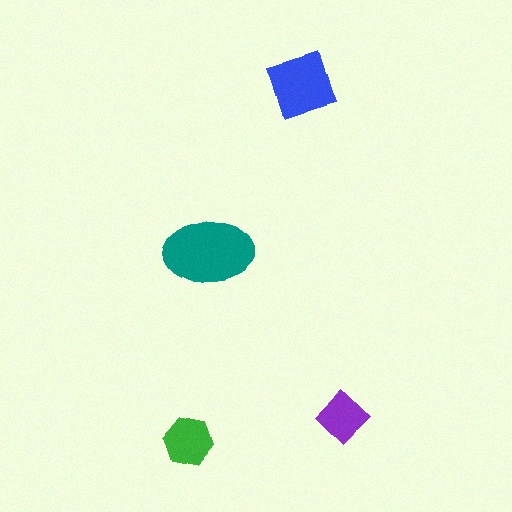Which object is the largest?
The teal ellipse.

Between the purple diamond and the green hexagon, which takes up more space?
The green hexagon.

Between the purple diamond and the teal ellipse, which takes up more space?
The teal ellipse.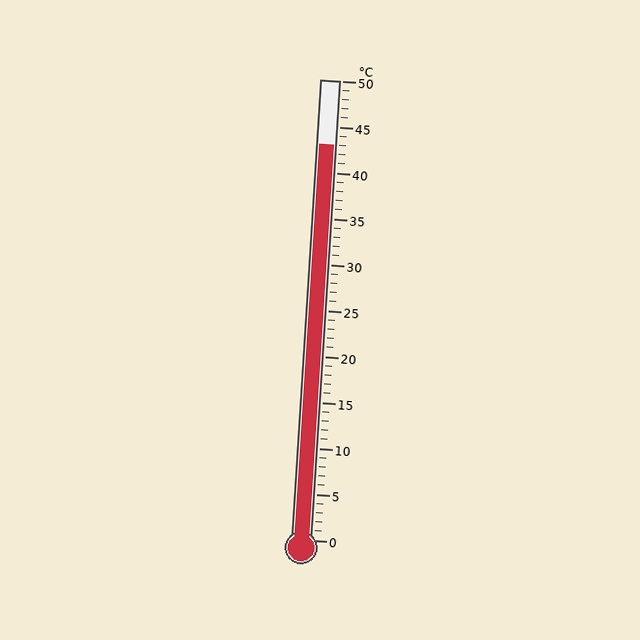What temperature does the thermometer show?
The thermometer shows approximately 43°C.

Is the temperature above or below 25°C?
The temperature is above 25°C.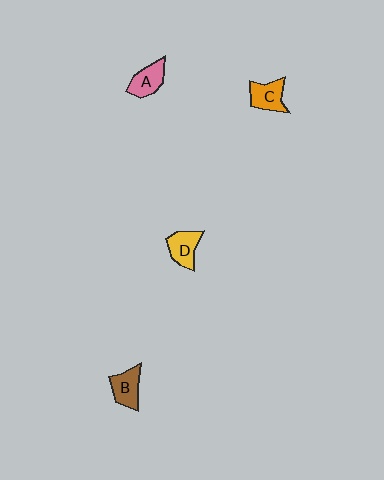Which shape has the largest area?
Shape B (brown).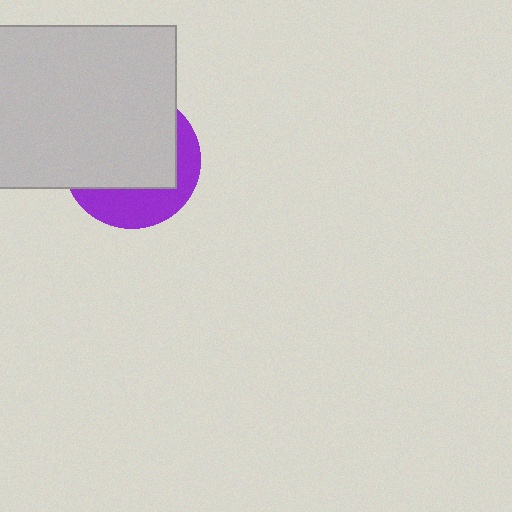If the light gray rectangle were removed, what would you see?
You would see the complete purple circle.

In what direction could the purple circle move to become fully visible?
The purple circle could move down. That would shift it out from behind the light gray rectangle entirely.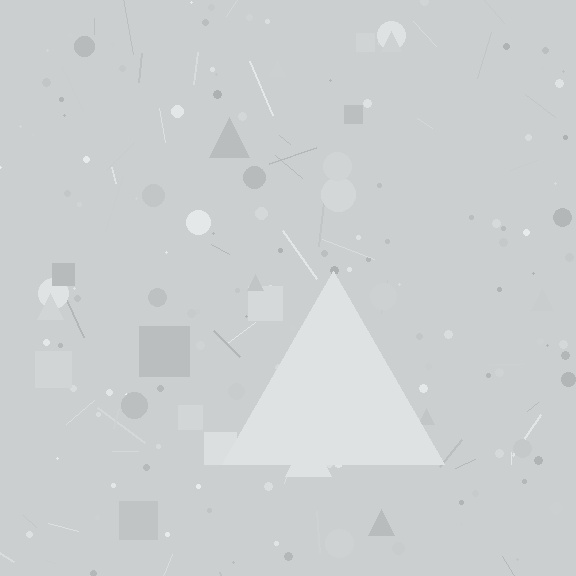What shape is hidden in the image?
A triangle is hidden in the image.